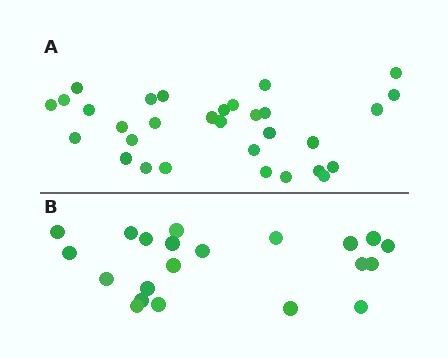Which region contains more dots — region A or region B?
Region A (the top region) has more dots.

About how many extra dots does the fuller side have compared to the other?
Region A has roughly 10 or so more dots than region B.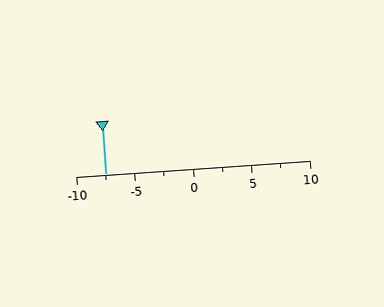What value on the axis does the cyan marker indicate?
The marker indicates approximately -7.5.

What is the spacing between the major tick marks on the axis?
The major ticks are spaced 5 apart.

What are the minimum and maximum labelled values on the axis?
The axis runs from -10 to 10.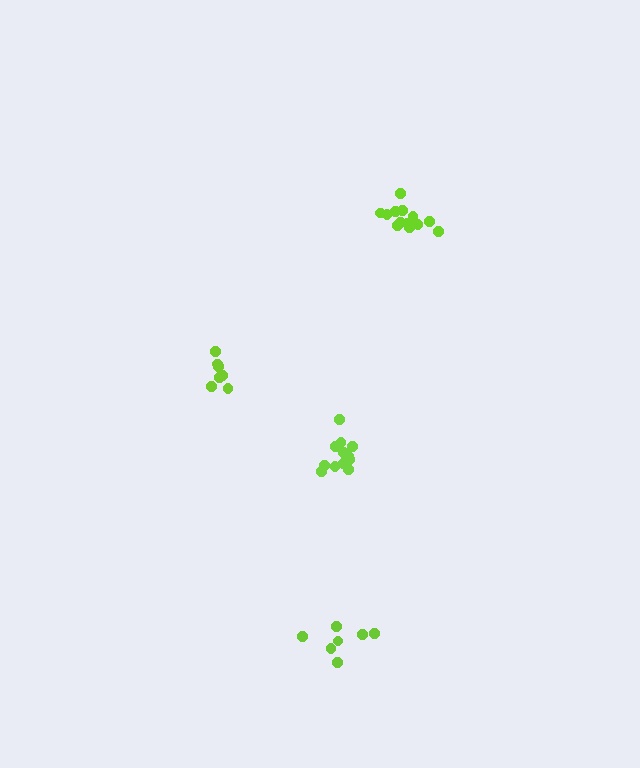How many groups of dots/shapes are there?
There are 4 groups.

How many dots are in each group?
Group 1: 13 dots, Group 2: 7 dots, Group 3: 7 dots, Group 4: 13 dots (40 total).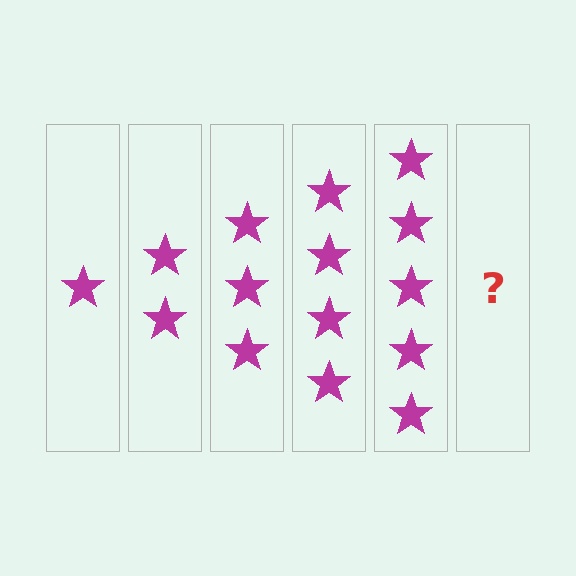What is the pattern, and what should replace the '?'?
The pattern is that each step adds one more star. The '?' should be 6 stars.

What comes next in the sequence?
The next element should be 6 stars.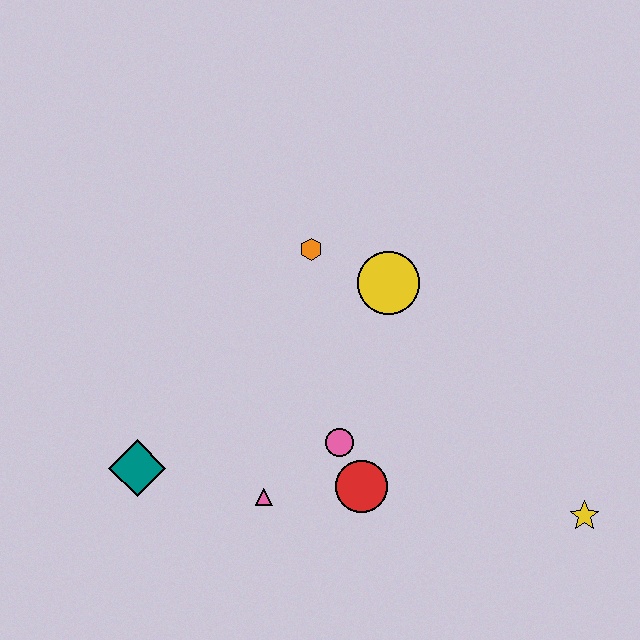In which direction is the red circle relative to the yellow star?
The red circle is to the left of the yellow star.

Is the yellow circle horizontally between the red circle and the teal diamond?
No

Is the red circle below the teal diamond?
Yes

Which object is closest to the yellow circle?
The orange hexagon is closest to the yellow circle.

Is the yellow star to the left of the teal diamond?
No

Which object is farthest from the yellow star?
The teal diamond is farthest from the yellow star.